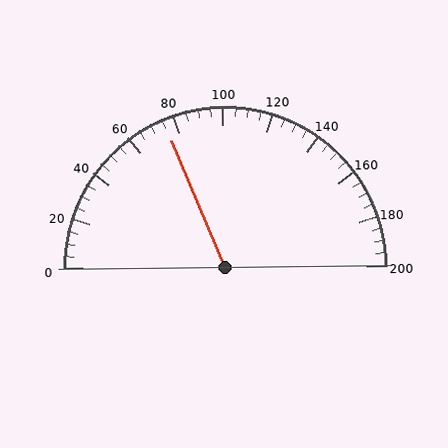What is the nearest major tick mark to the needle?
The nearest major tick mark is 80.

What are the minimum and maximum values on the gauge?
The gauge ranges from 0 to 200.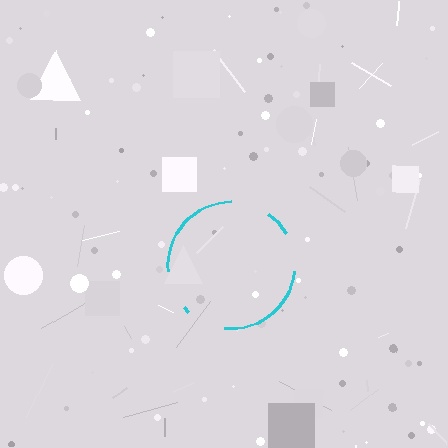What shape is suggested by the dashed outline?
The dashed outline suggests a circle.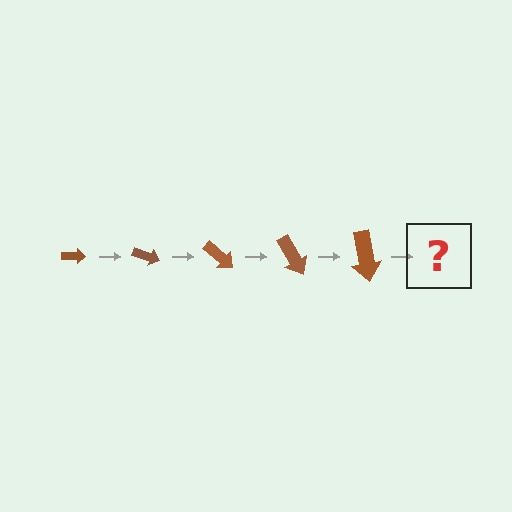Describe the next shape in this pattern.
It should be an arrow, larger than the previous one and rotated 100 degrees from the start.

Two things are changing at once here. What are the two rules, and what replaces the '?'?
The two rules are that the arrow grows larger each step and it rotates 20 degrees each step. The '?' should be an arrow, larger than the previous one and rotated 100 degrees from the start.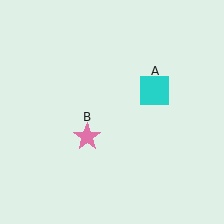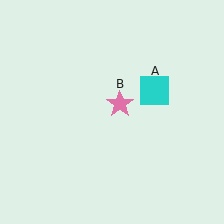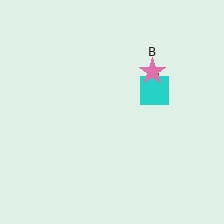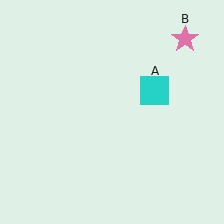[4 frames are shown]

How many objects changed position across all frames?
1 object changed position: pink star (object B).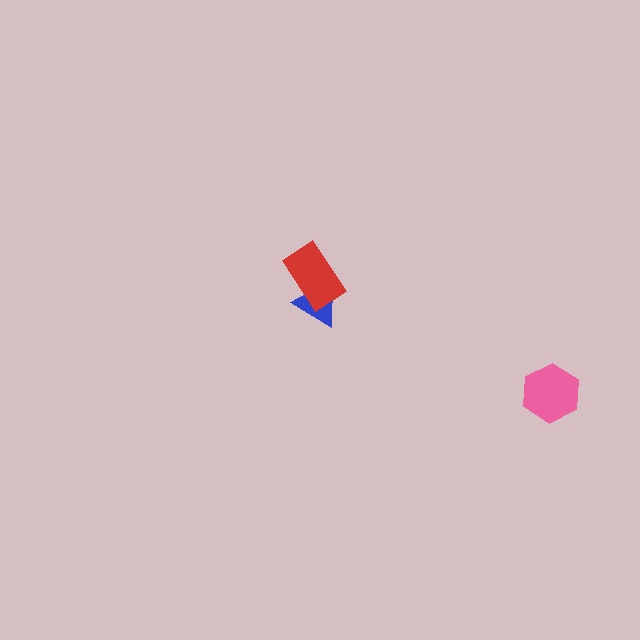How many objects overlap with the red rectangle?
1 object overlaps with the red rectangle.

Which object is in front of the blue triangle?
The red rectangle is in front of the blue triangle.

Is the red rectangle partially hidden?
No, no other shape covers it.